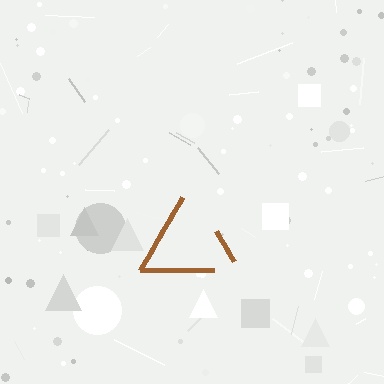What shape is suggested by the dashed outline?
The dashed outline suggests a triangle.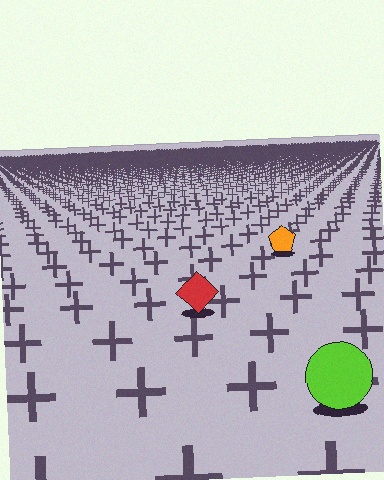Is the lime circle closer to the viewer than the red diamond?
Yes. The lime circle is closer — you can tell from the texture gradient: the ground texture is coarser near it.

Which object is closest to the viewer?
The lime circle is closest. The texture marks near it are larger and more spread out.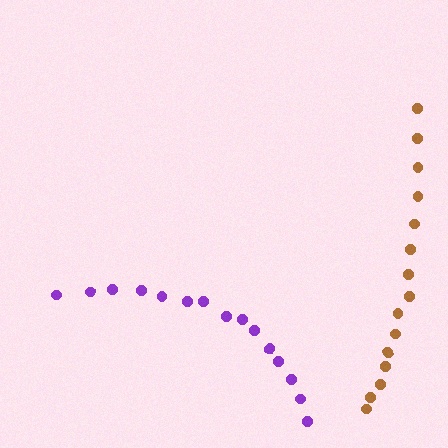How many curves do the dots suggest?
There are 2 distinct paths.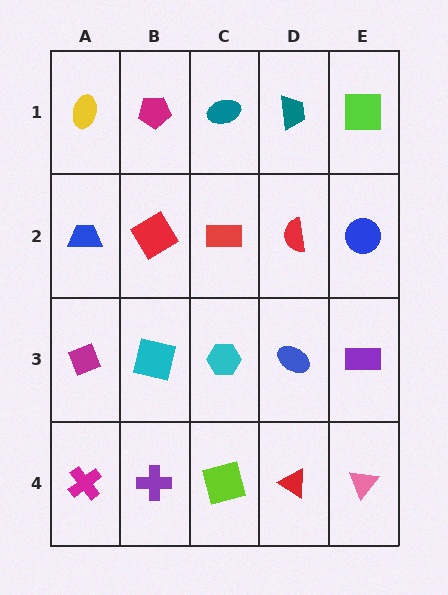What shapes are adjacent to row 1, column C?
A red rectangle (row 2, column C), a magenta pentagon (row 1, column B), a teal trapezoid (row 1, column D).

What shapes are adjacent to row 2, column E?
A lime square (row 1, column E), a purple rectangle (row 3, column E), a red semicircle (row 2, column D).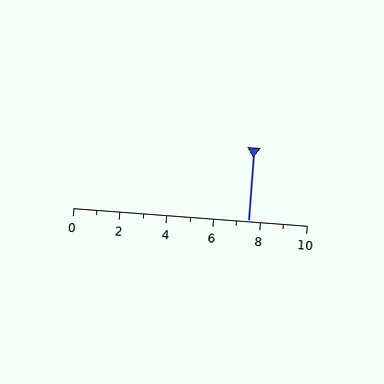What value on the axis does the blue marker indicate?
The marker indicates approximately 7.5.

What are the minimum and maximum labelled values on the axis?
The axis runs from 0 to 10.